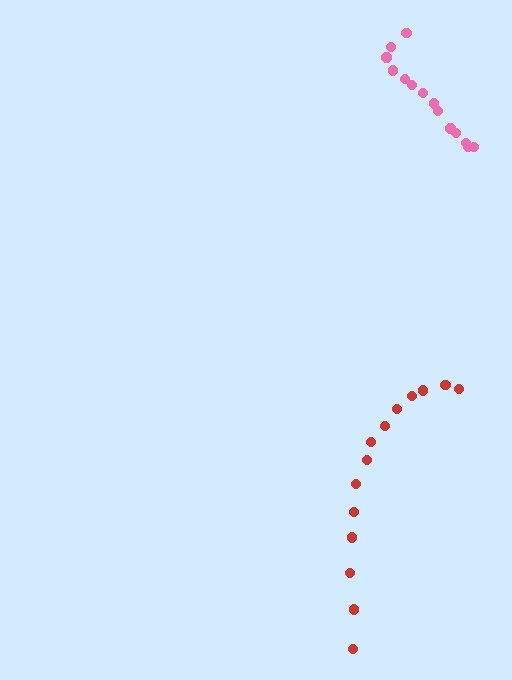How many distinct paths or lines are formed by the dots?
There are 2 distinct paths.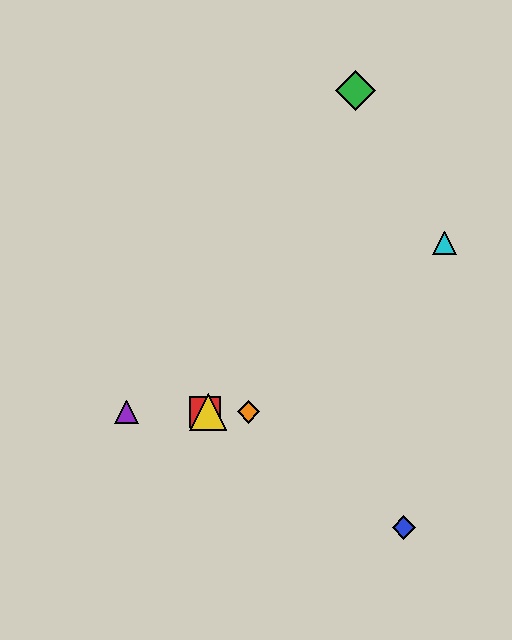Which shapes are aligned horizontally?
The red square, the yellow triangle, the purple triangle, the orange diamond are aligned horizontally.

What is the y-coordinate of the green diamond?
The green diamond is at y≈91.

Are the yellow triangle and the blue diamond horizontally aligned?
No, the yellow triangle is at y≈412 and the blue diamond is at y≈528.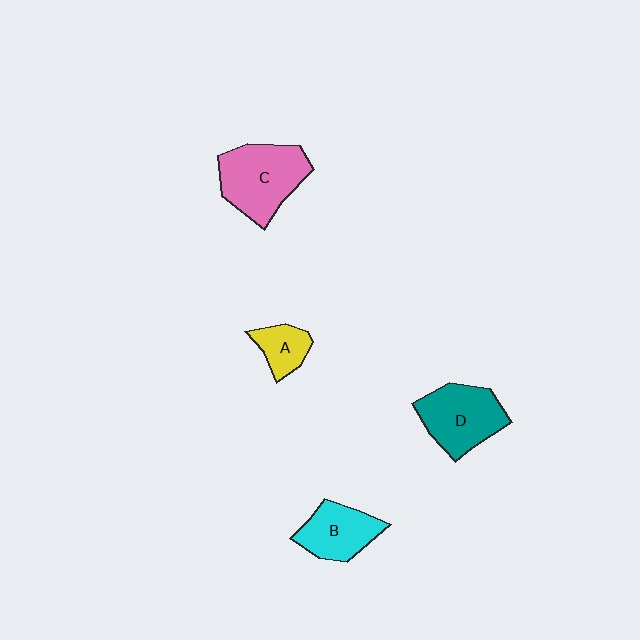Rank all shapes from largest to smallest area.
From largest to smallest: C (pink), D (teal), B (cyan), A (yellow).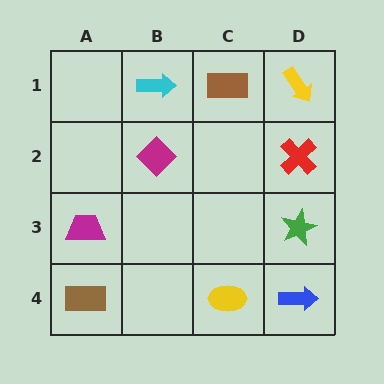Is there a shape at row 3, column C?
No, that cell is empty.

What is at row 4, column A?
A brown rectangle.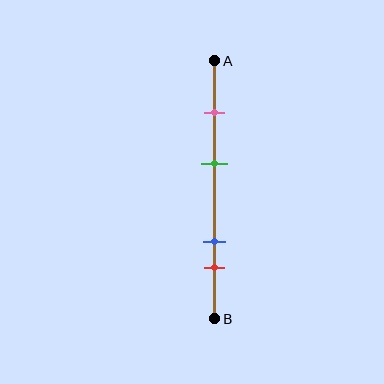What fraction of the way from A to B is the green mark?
The green mark is approximately 40% (0.4) of the way from A to B.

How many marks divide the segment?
There are 4 marks dividing the segment.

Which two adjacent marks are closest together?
The blue and red marks are the closest adjacent pair.